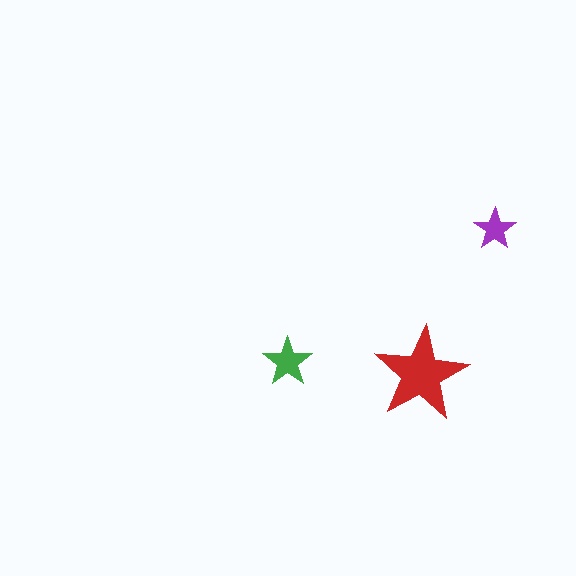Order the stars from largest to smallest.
the red one, the green one, the purple one.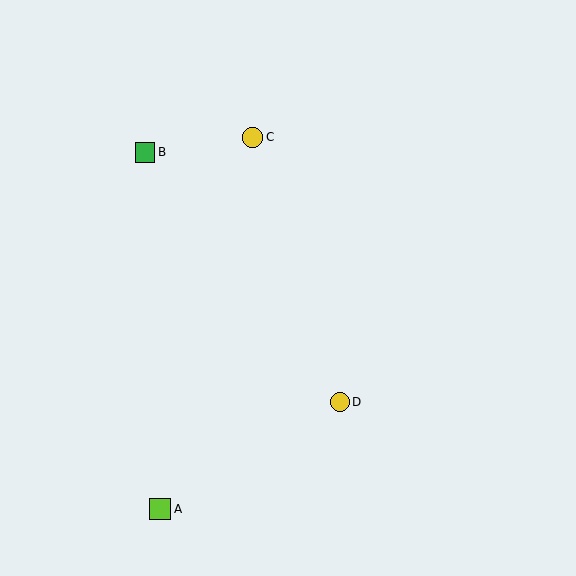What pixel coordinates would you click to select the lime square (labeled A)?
Click at (160, 509) to select the lime square A.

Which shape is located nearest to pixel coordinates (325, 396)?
The yellow circle (labeled D) at (340, 402) is nearest to that location.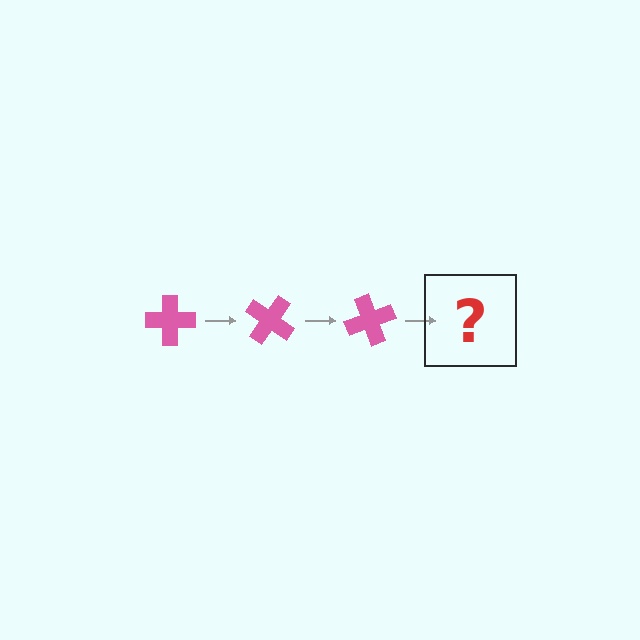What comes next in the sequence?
The next element should be a pink cross rotated 105 degrees.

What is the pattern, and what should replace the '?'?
The pattern is that the cross rotates 35 degrees each step. The '?' should be a pink cross rotated 105 degrees.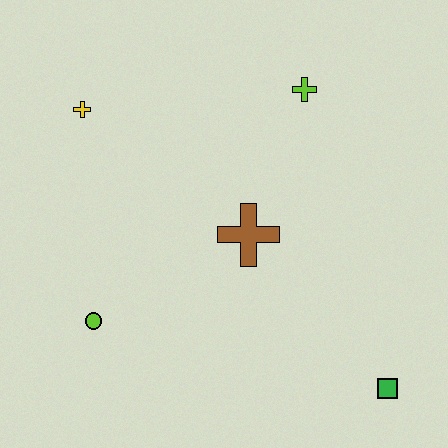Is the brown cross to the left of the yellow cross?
No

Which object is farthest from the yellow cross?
The green square is farthest from the yellow cross.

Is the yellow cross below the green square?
No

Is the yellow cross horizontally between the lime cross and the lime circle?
No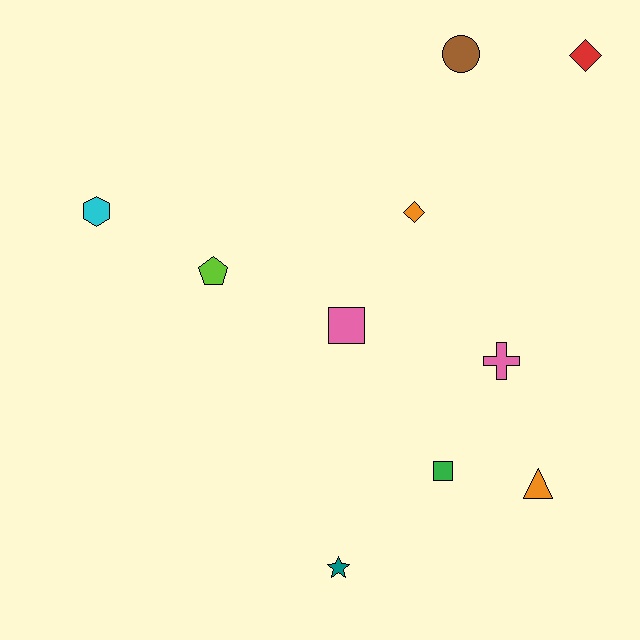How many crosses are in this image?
There is 1 cross.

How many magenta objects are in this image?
There are no magenta objects.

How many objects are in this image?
There are 10 objects.